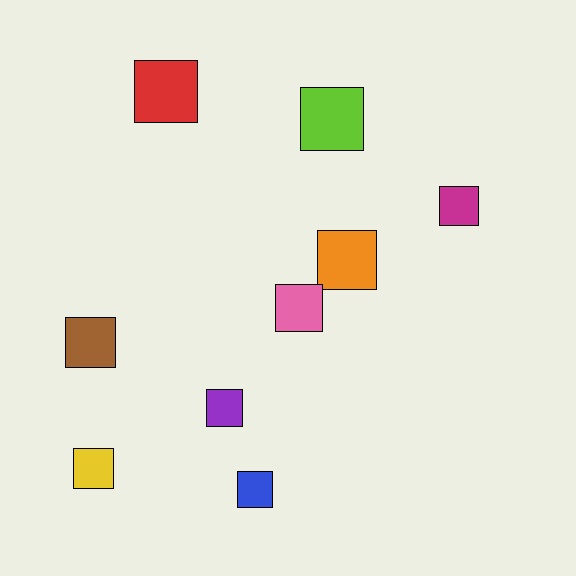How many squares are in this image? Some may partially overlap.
There are 9 squares.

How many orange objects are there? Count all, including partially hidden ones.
There is 1 orange object.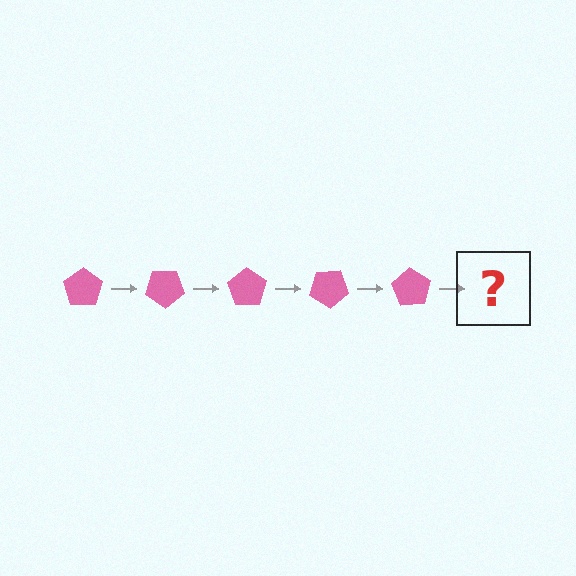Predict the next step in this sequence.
The next step is a pink pentagon rotated 175 degrees.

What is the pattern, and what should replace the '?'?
The pattern is that the pentagon rotates 35 degrees each step. The '?' should be a pink pentagon rotated 175 degrees.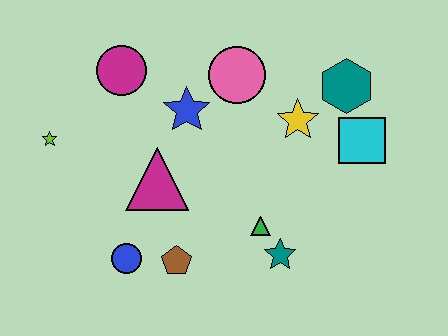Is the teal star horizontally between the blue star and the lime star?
No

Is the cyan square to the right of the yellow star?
Yes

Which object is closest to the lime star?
The magenta circle is closest to the lime star.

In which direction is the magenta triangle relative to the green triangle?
The magenta triangle is to the left of the green triangle.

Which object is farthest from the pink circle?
The blue circle is farthest from the pink circle.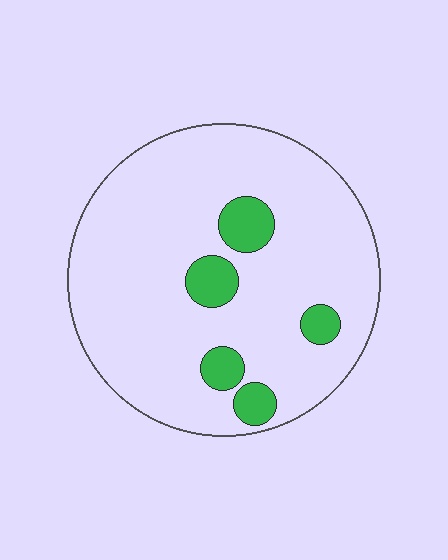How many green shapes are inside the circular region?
5.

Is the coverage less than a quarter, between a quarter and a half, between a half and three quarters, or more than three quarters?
Less than a quarter.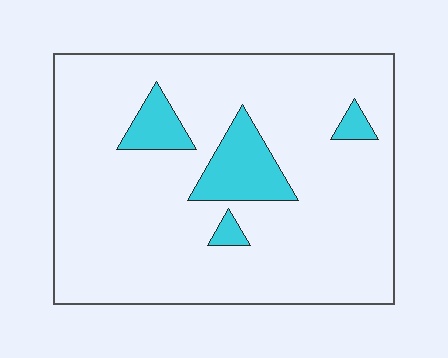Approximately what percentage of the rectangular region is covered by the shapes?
Approximately 10%.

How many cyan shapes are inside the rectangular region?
4.